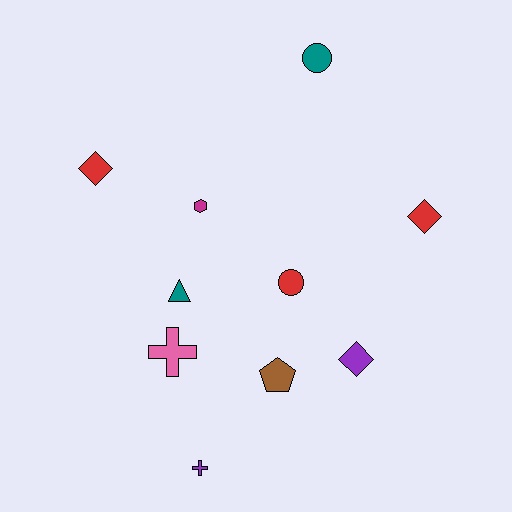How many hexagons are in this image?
There is 1 hexagon.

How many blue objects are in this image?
There are no blue objects.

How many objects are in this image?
There are 10 objects.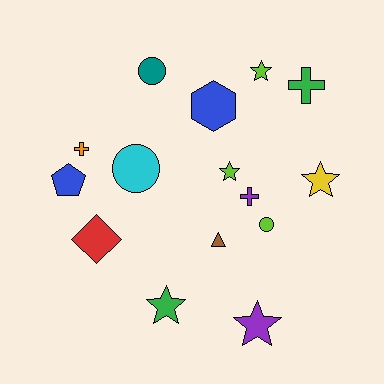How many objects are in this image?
There are 15 objects.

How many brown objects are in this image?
There is 1 brown object.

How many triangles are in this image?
There is 1 triangle.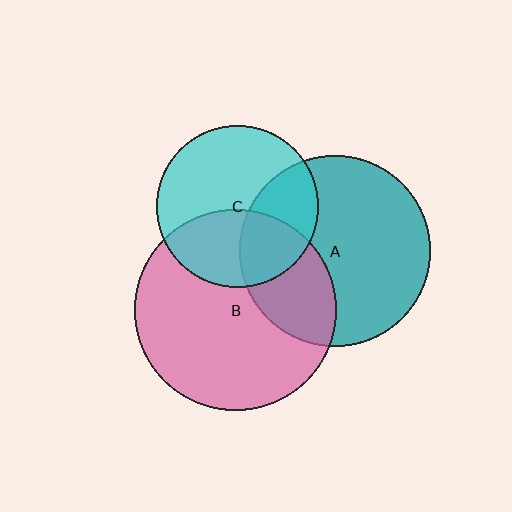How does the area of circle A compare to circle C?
Approximately 1.4 times.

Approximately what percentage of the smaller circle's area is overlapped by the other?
Approximately 30%.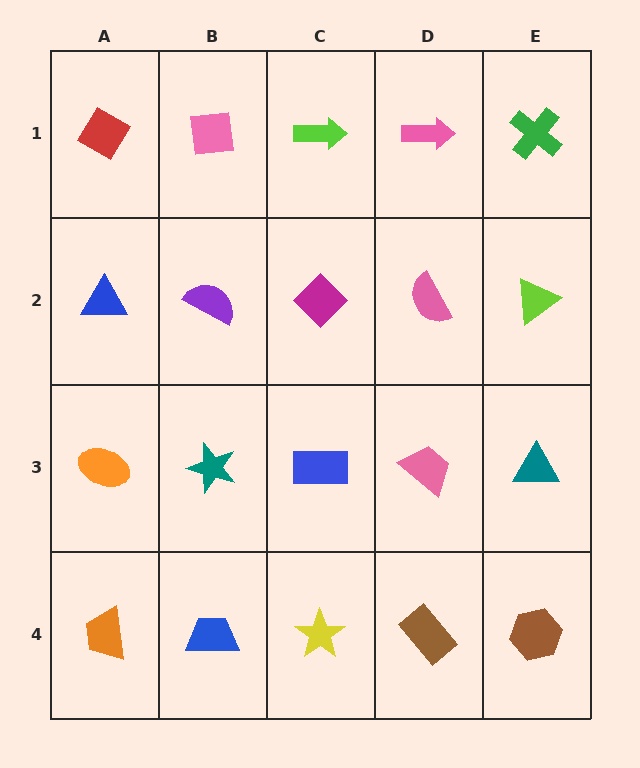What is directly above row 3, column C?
A magenta diamond.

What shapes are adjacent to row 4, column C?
A blue rectangle (row 3, column C), a blue trapezoid (row 4, column B), a brown rectangle (row 4, column D).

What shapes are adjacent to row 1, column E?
A lime triangle (row 2, column E), a pink arrow (row 1, column D).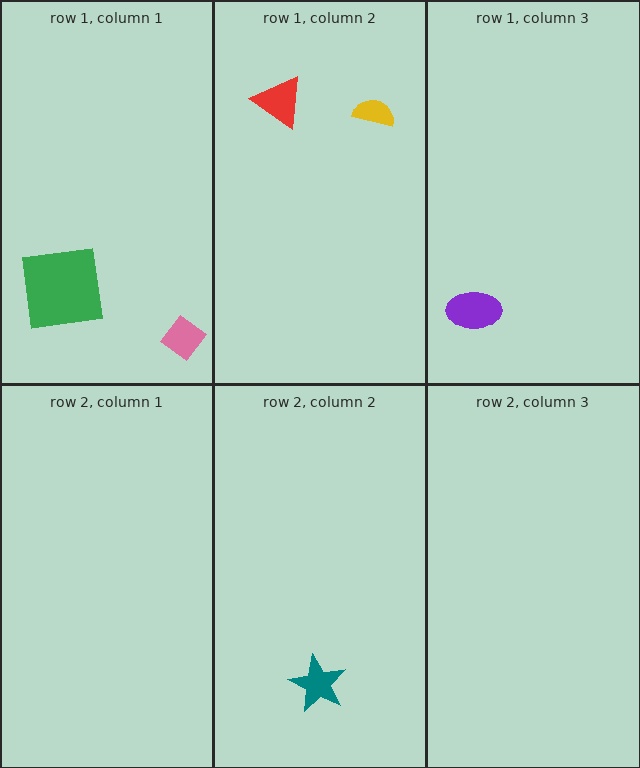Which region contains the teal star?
The row 2, column 2 region.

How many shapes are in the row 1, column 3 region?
1.